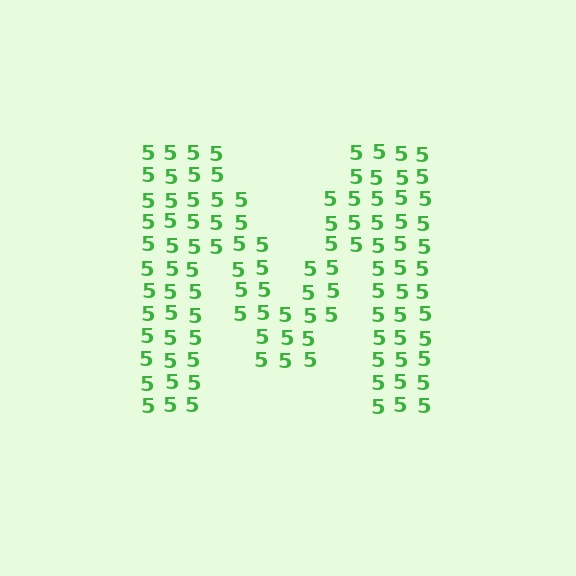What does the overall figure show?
The overall figure shows the letter M.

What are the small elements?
The small elements are digit 5's.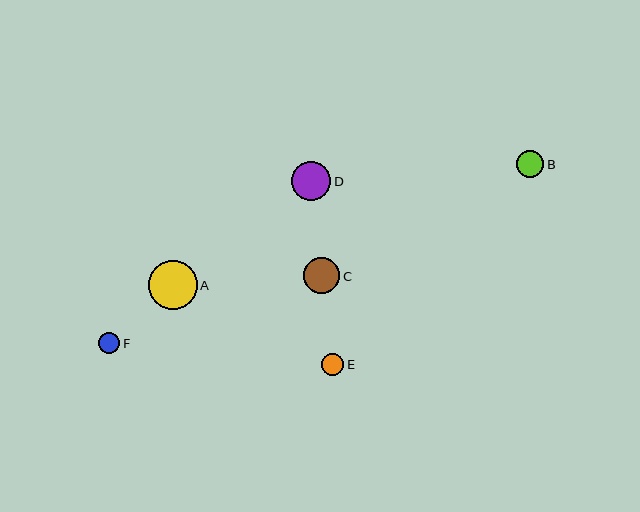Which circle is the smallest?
Circle F is the smallest with a size of approximately 21 pixels.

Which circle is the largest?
Circle A is the largest with a size of approximately 49 pixels.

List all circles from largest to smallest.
From largest to smallest: A, D, C, B, E, F.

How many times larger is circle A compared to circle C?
Circle A is approximately 1.4 times the size of circle C.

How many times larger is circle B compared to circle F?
Circle B is approximately 1.3 times the size of circle F.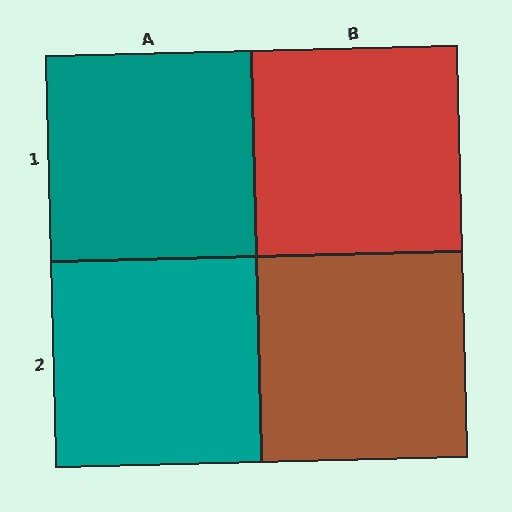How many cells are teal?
2 cells are teal.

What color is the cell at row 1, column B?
Red.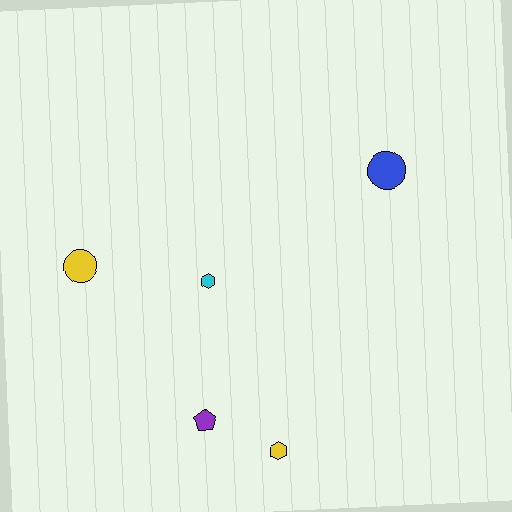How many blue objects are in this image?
There is 1 blue object.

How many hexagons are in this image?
There are 2 hexagons.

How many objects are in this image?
There are 5 objects.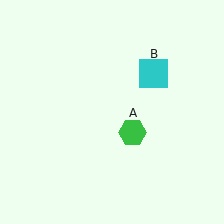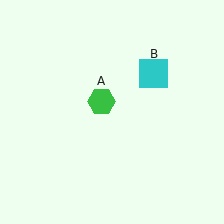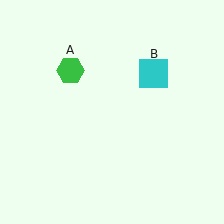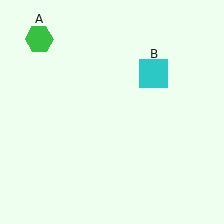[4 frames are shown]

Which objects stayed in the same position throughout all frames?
Cyan square (object B) remained stationary.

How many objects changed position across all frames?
1 object changed position: green hexagon (object A).